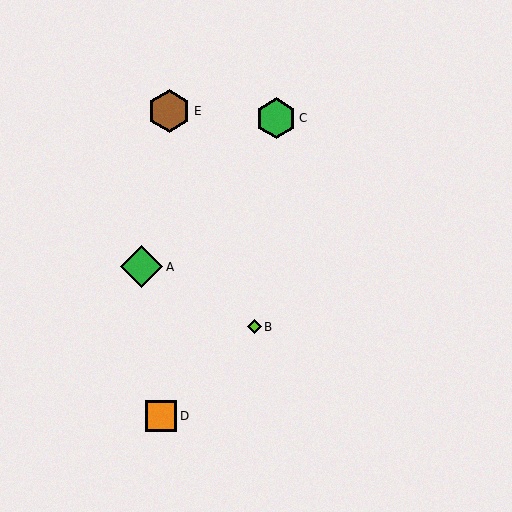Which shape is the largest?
The brown hexagon (labeled E) is the largest.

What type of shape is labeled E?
Shape E is a brown hexagon.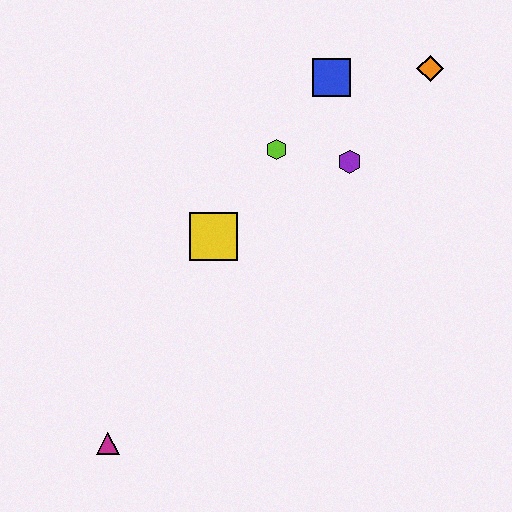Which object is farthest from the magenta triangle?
The orange diamond is farthest from the magenta triangle.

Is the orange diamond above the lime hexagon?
Yes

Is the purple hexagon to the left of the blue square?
No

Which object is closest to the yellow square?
The lime hexagon is closest to the yellow square.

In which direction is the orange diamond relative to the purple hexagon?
The orange diamond is above the purple hexagon.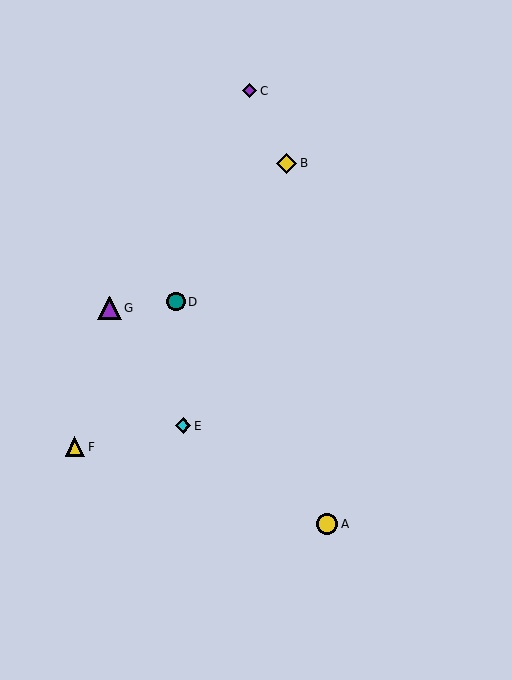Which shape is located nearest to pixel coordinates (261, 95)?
The purple diamond (labeled C) at (250, 91) is nearest to that location.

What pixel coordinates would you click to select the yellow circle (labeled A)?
Click at (327, 524) to select the yellow circle A.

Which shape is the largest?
The purple triangle (labeled G) is the largest.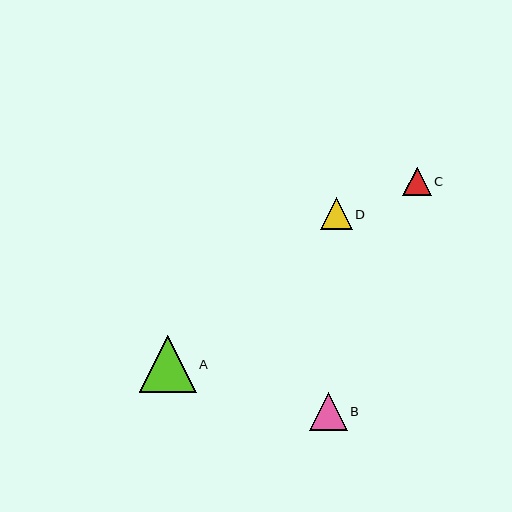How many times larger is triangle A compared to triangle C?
Triangle A is approximately 2.0 times the size of triangle C.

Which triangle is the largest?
Triangle A is the largest with a size of approximately 57 pixels.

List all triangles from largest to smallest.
From largest to smallest: A, B, D, C.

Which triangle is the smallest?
Triangle C is the smallest with a size of approximately 29 pixels.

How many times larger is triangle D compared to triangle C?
Triangle D is approximately 1.1 times the size of triangle C.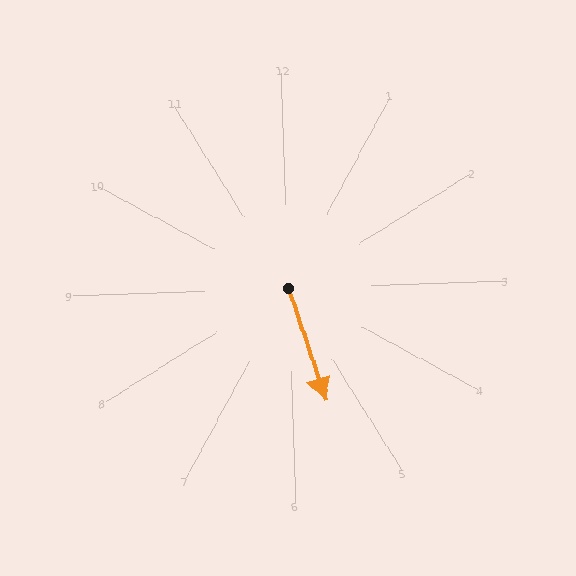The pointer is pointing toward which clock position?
Roughly 5 o'clock.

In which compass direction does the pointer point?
South.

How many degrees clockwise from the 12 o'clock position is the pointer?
Approximately 164 degrees.